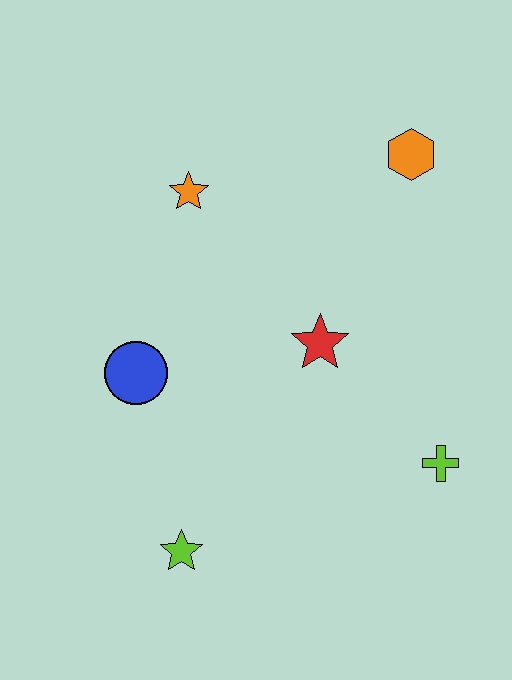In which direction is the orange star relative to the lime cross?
The orange star is above the lime cross.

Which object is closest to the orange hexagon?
The red star is closest to the orange hexagon.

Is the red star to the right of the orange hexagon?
No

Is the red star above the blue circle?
Yes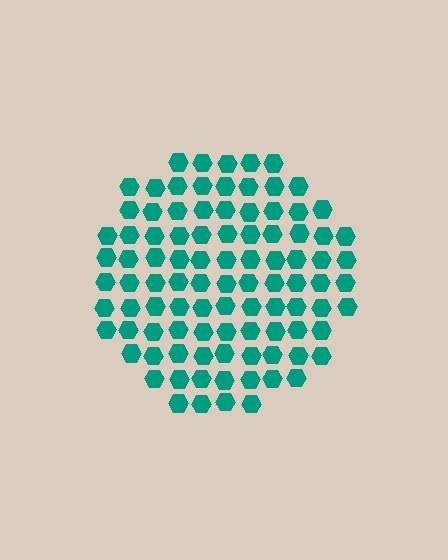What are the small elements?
The small elements are hexagons.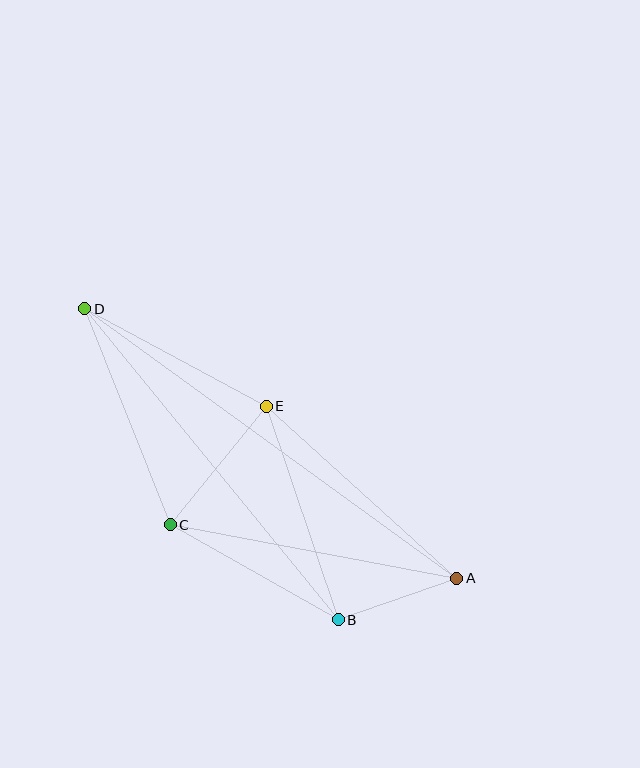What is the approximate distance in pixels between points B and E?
The distance between B and E is approximately 225 pixels.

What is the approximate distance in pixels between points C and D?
The distance between C and D is approximately 232 pixels.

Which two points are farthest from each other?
Points A and D are farthest from each other.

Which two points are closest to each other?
Points A and B are closest to each other.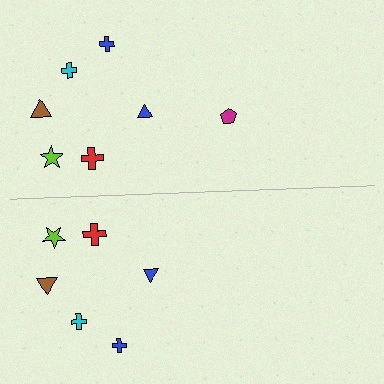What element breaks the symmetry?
A magenta pentagon is missing from the bottom side.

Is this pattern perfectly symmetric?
No, the pattern is not perfectly symmetric. A magenta pentagon is missing from the bottom side.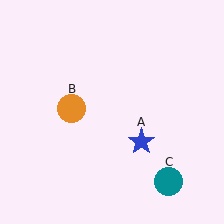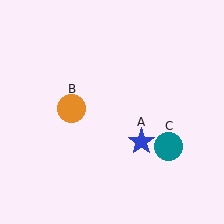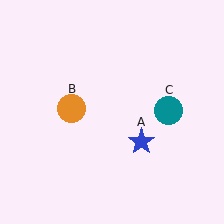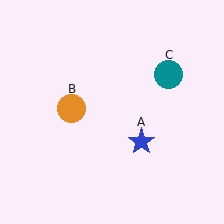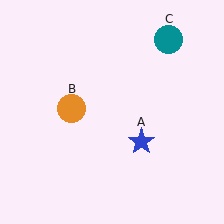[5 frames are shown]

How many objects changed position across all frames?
1 object changed position: teal circle (object C).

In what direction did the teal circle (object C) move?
The teal circle (object C) moved up.